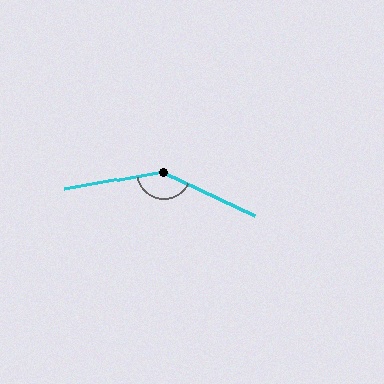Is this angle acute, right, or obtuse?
It is obtuse.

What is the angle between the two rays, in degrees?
Approximately 144 degrees.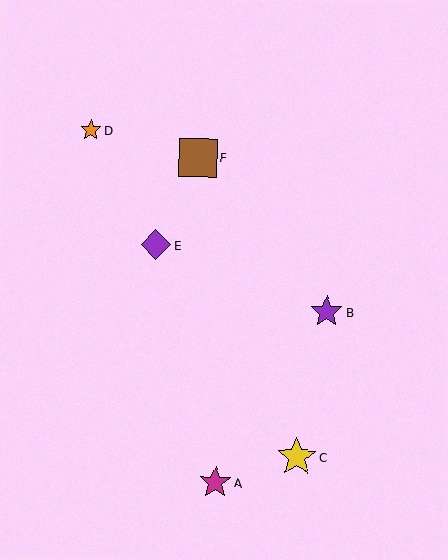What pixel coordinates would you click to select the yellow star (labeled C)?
Click at (297, 457) to select the yellow star C.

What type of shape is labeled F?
Shape F is a brown square.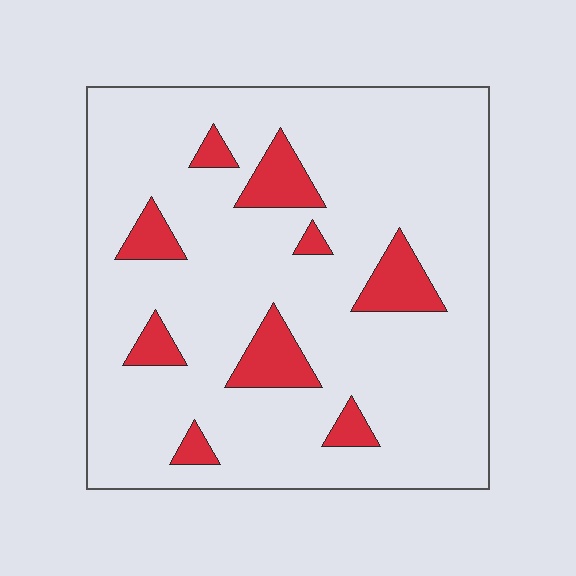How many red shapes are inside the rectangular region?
9.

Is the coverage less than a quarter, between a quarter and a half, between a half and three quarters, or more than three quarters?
Less than a quarter.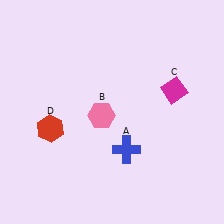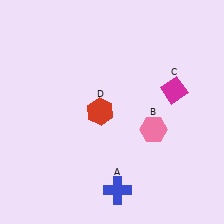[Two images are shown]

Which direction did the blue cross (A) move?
The blue cross (A) moved down.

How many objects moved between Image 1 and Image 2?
3 objects moved between the two images.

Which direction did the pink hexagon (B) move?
The pink hexagon (B) moved right.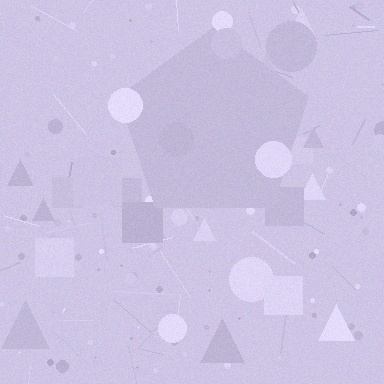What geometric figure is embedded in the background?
A pentagon is embedded in the background.